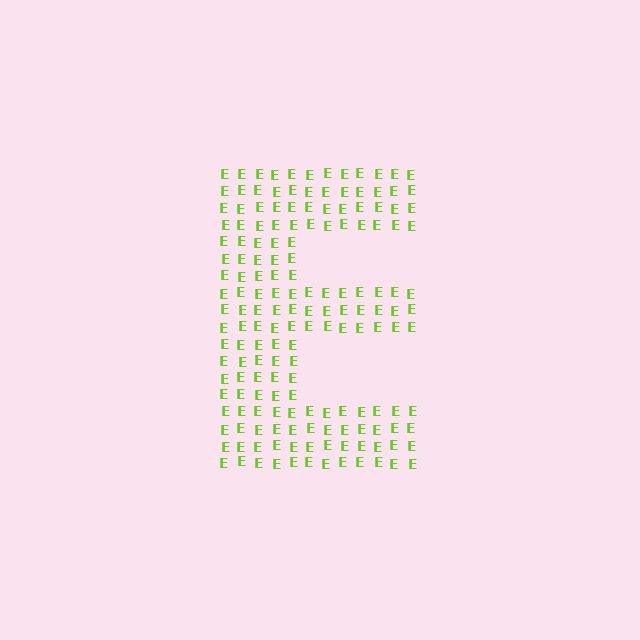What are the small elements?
The small elements are letter E's.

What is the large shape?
The large shape is the letter E.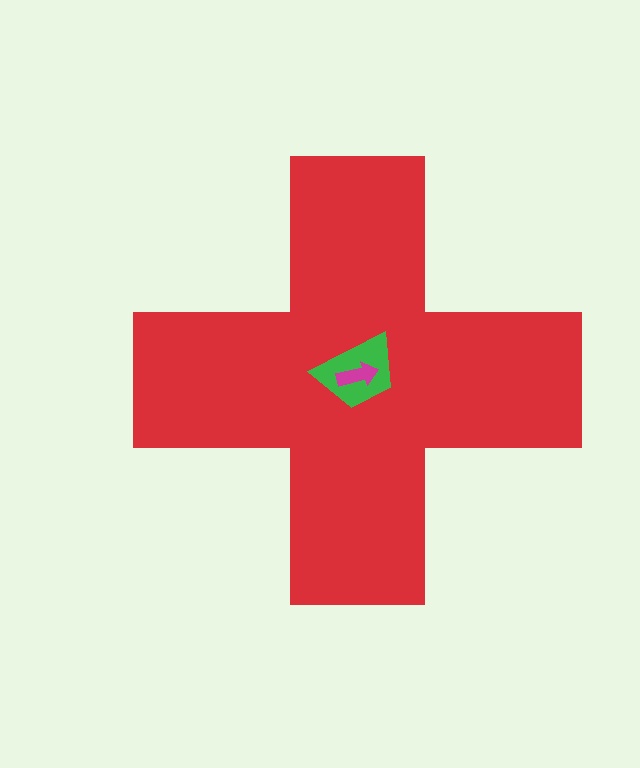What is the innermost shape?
The magenta arrow.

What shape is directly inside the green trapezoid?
The magenta arrow.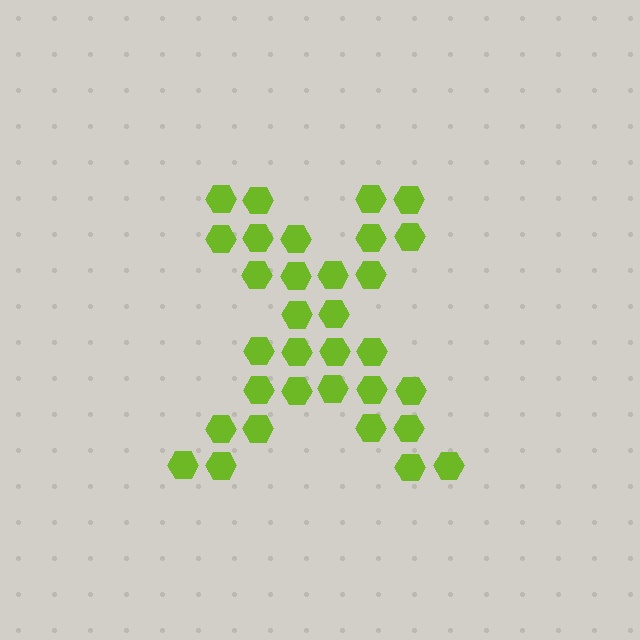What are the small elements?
The small elements are hexagons.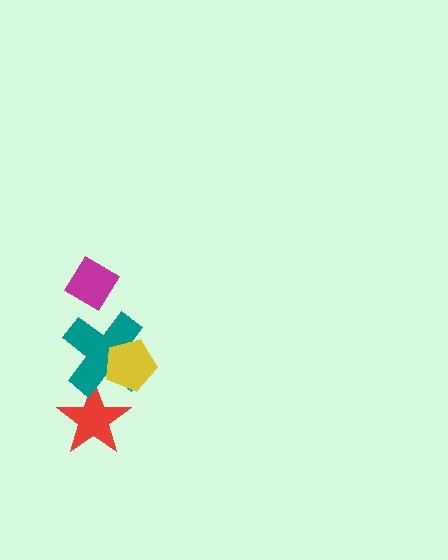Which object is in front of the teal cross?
The yellow pentagon is in front of the teal cross.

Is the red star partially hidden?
Yes, it is partially covered by another shape.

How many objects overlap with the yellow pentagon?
1 object overlaps with the yellow pentagon.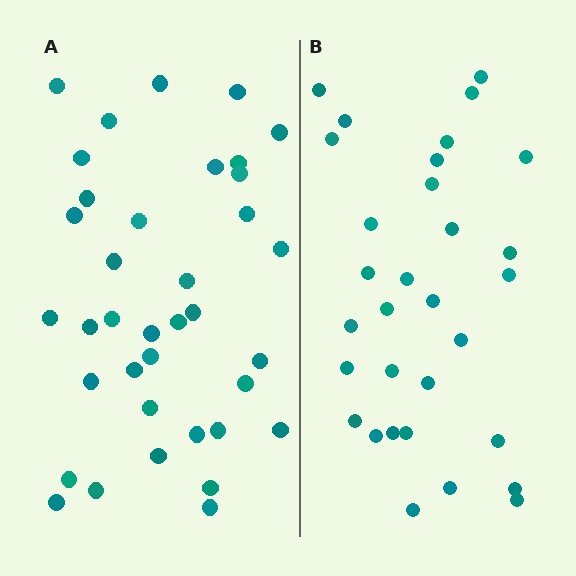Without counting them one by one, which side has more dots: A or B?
Region A (the left region) has more dots.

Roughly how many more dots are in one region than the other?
Region A has about 6 more dots than region B.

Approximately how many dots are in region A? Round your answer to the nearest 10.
About 40 dots. (The exact count is 37, which rounds to 40.)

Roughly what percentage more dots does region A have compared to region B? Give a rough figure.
About 20% more.